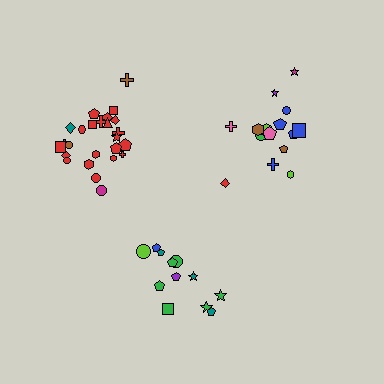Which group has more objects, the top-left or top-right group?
The top-left group.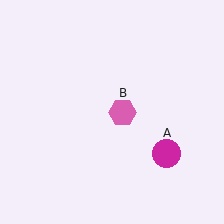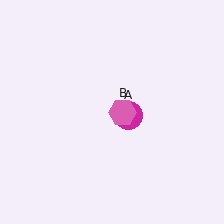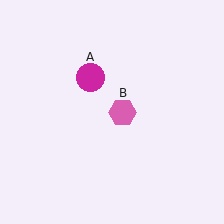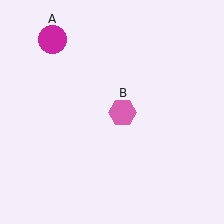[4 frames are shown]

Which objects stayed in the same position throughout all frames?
Pink hexagon (object B) remained stationary.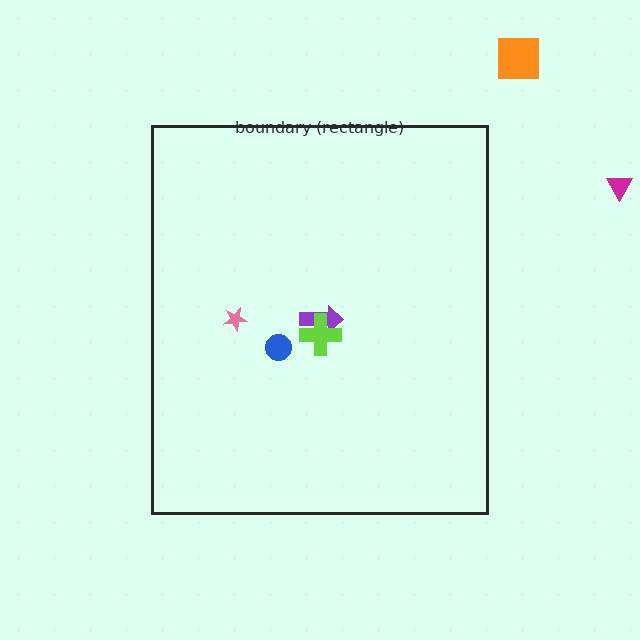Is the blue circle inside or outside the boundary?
Inside.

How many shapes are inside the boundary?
4 inside, 2 outside.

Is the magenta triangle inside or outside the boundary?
Outside.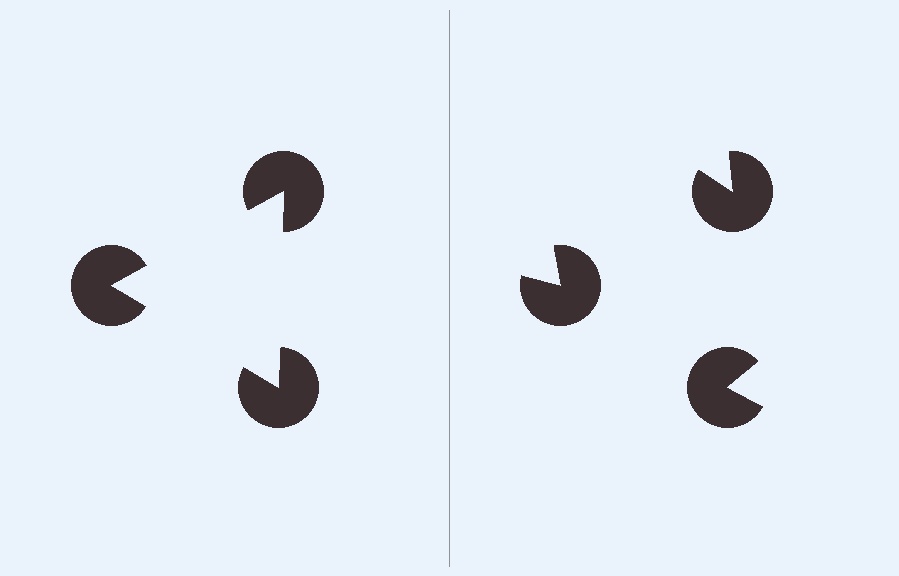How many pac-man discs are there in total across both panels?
6 — 3 on each side.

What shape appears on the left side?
An illusory triangle.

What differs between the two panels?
The pac-man discs are positioned identically on both sides; only the wedge orientations differ. On the left they align to a triangle; on the right they are misaligned.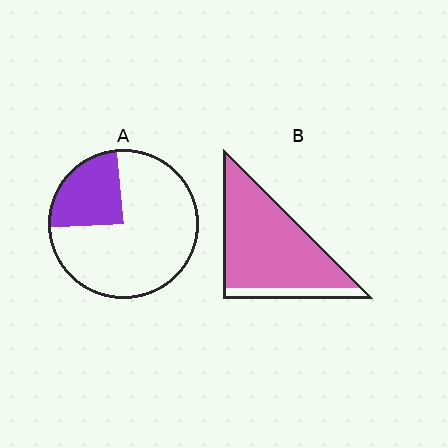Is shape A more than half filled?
No.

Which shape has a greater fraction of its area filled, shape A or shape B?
Shape B.